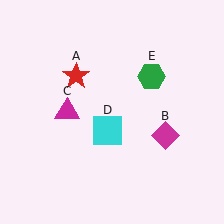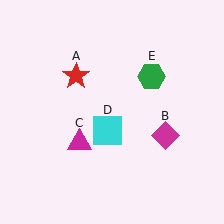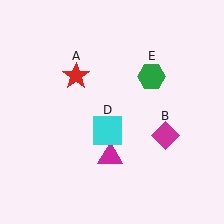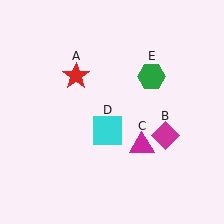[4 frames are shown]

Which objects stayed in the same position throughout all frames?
Red star (object A) and magenta diamond (object B) and cyan square (object D) and green hexagon (object E) remained stationary.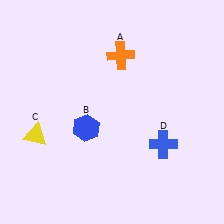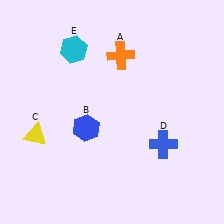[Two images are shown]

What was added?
A cyan hexagon (E) was added in Image 2.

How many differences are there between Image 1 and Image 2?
There is 1 difference between the two images.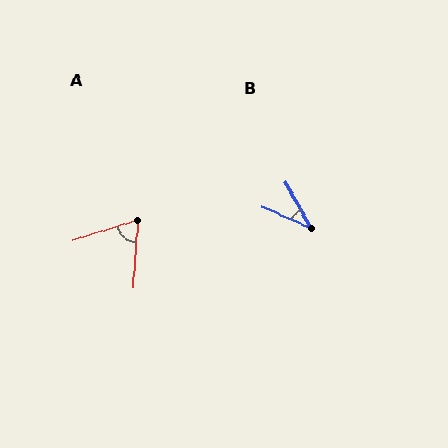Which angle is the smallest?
B, at approximately 38 degrees.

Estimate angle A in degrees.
Approximately 68 degrees.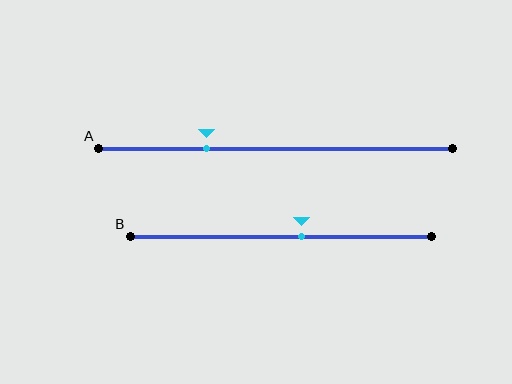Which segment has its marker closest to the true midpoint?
Segment B has its marker closest to the true midpoint.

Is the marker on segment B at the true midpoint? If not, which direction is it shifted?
No, the marker on segment B is shifted to the right by about 7% of the segment length.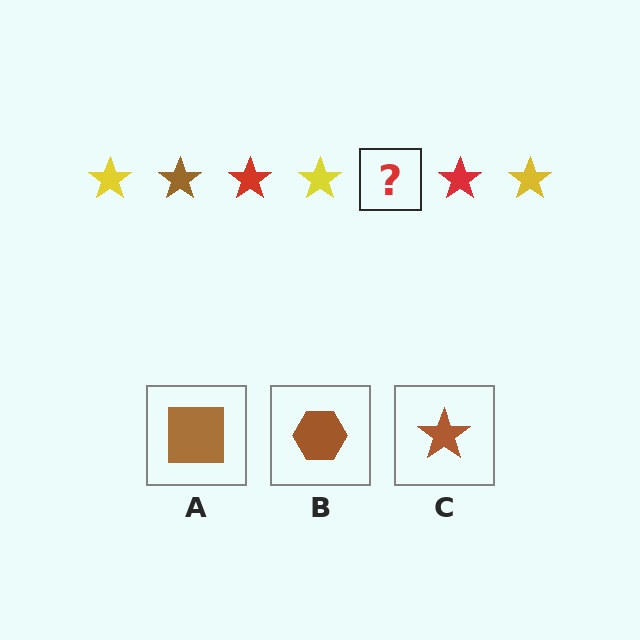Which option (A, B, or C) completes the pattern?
C.